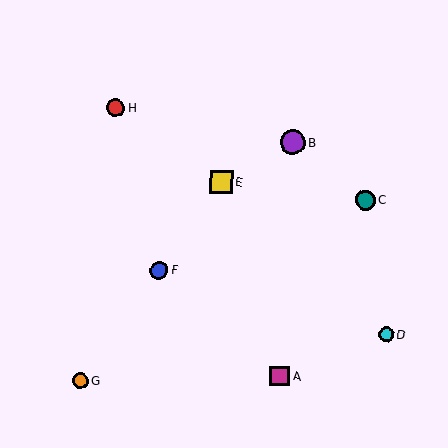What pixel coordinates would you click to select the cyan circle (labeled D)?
Click at (386, 335) to select the cyan circle D.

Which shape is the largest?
The purple circle (labeled B) is the largest.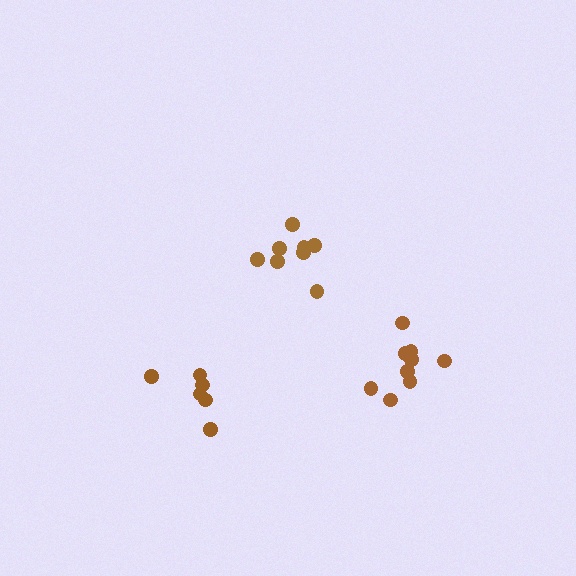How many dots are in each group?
Group 1: 6 dots, Group 2: 8 dots, Group 3: 9 dots (23 total).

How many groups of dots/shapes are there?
There are 3 groups.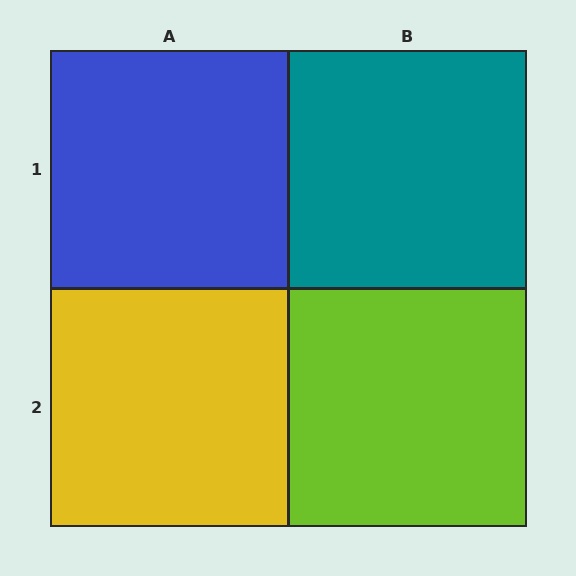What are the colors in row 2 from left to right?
Yellow, lime.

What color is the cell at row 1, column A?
Blue.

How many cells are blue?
1 cell is blue.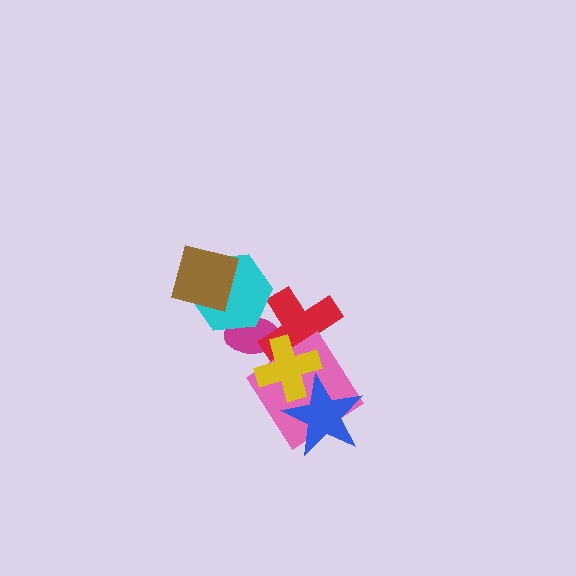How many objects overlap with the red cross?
3 objects overlap with the red cross.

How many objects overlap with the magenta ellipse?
3 objects overlap with the magenta ellipse.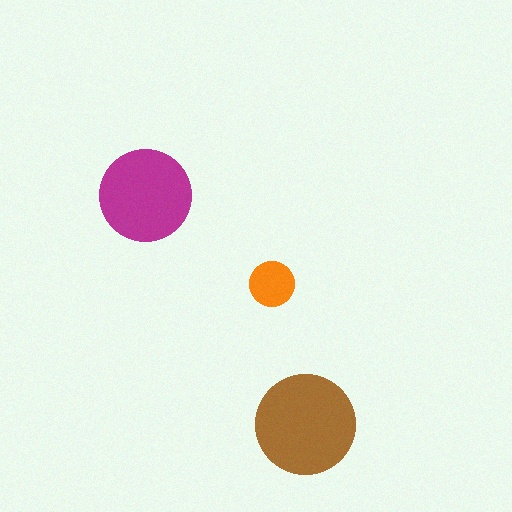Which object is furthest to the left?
The magenta circle is leftmost.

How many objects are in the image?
There are 3 objects in the image.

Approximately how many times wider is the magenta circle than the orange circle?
About 2 times wider.